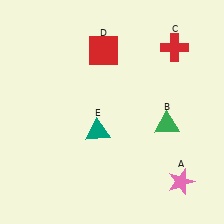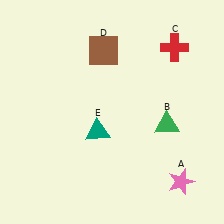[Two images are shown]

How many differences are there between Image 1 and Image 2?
There is 1 difference between the two images.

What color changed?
The square (D) changed from red in Image 1 to brown in Image 2.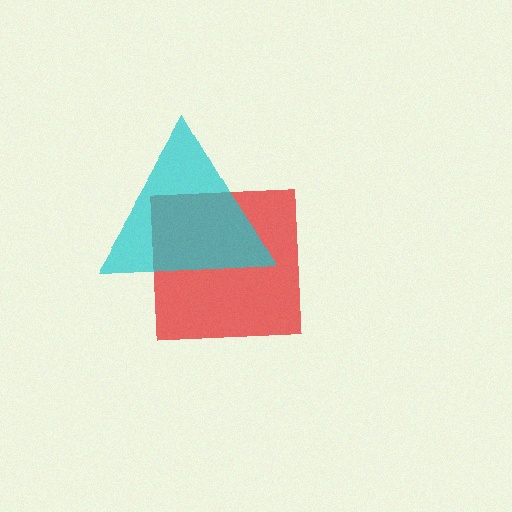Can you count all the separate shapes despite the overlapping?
Yes, there are 2 separate shapes.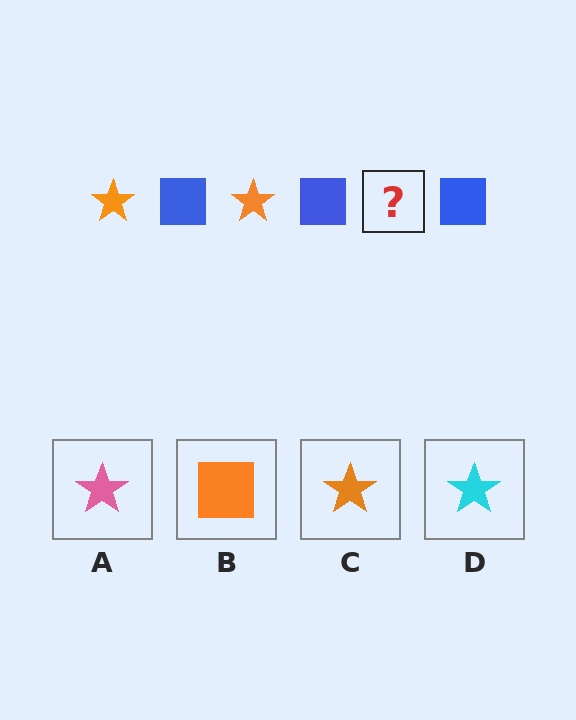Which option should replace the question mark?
Option C.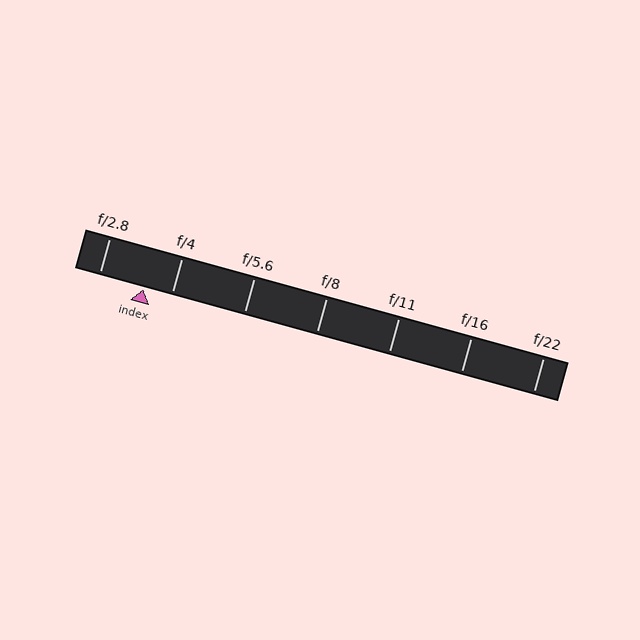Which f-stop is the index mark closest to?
The index mark is closest to f/4.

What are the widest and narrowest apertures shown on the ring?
The widest aperture shown is f/2.8 and the narrowest is f/22.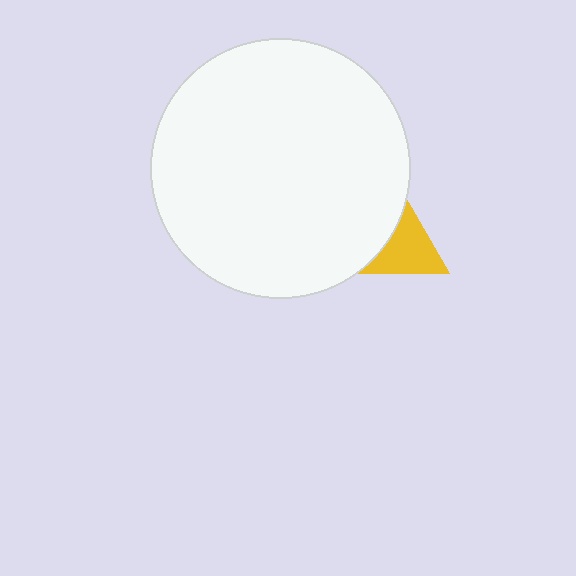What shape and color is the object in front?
The object in front is a white circle.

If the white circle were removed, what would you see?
You would see the complete yellow triangle.